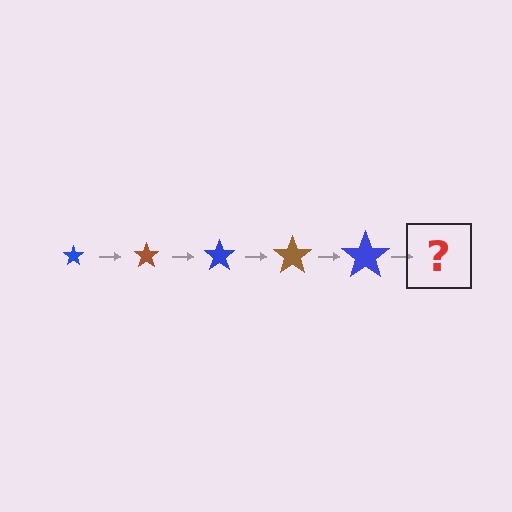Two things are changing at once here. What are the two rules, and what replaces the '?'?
The two rules are that the star grows larger each step and the color cycles through blue and brown. The '?' should be a brown star, larger than the previous one.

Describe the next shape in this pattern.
It should be a brown star, larger than the previous one.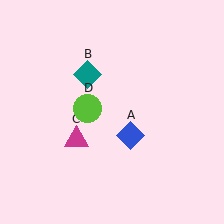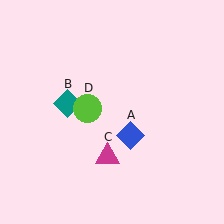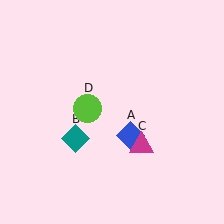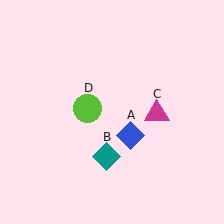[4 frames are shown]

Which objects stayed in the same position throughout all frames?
Blue diamond (object A) and lime circle (object D) remained stationary.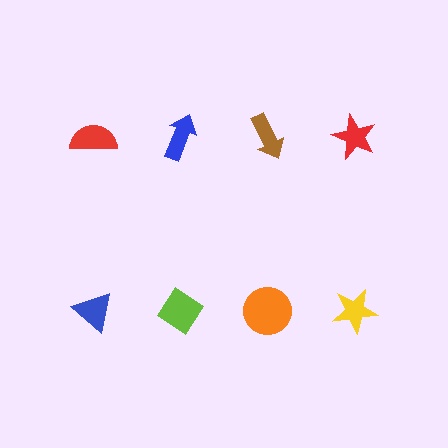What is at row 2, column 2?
A lime diamond.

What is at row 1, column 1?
A red semicircle.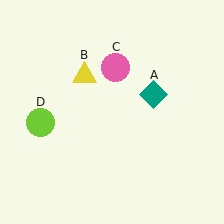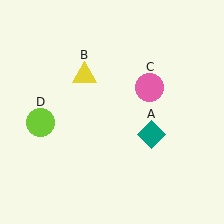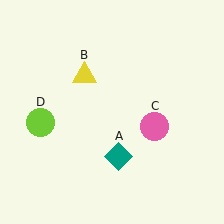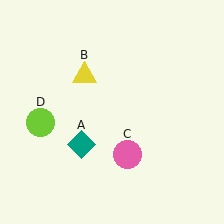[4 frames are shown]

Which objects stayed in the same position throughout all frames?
Yellow triangle (object B) and lime circle (object D) remained stationary.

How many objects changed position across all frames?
2 objects changed position: teal diamond (object A), pink circle (object C).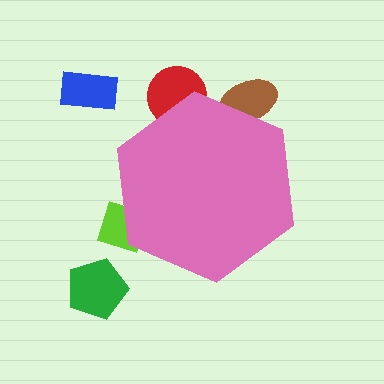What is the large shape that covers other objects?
A pink hexagon.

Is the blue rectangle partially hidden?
No, the blue rectangle is fully visible.